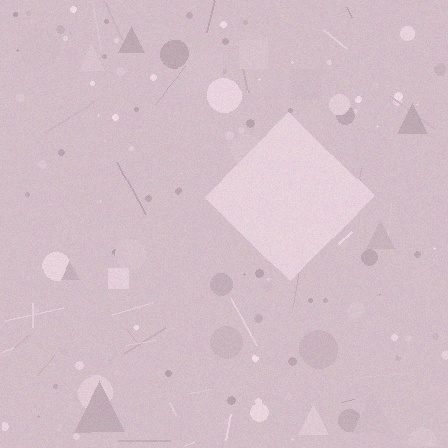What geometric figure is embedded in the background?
A diamond is embedded in the background.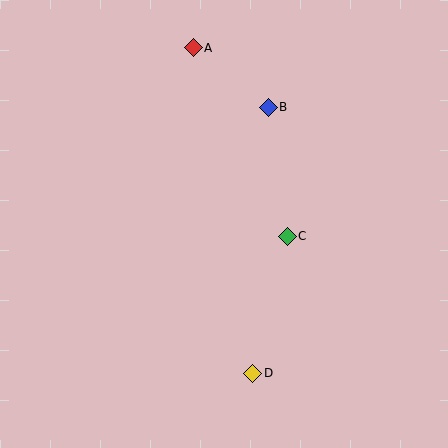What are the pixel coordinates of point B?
Point B is at (268, 107).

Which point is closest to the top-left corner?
Point A is closest to the top-left corner.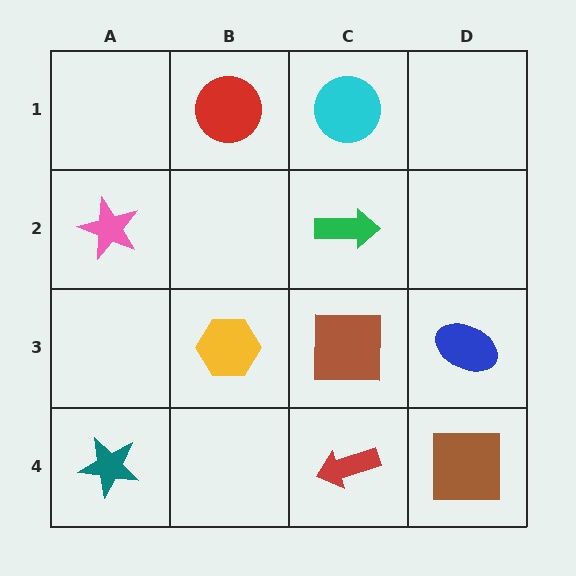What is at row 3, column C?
A brown square.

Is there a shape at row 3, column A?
No, that cell is empty.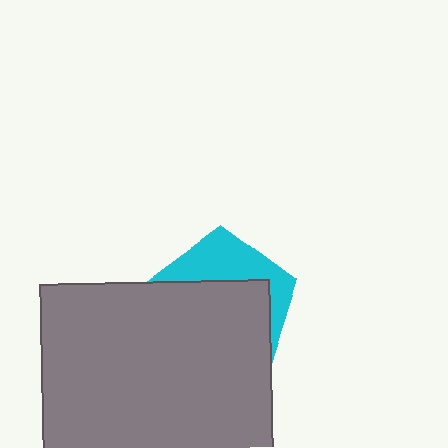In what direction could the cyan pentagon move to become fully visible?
The cyan pentagon could move up. That would shift it out from behind the gray rectangle entirely.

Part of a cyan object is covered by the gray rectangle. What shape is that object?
It is a pentagon.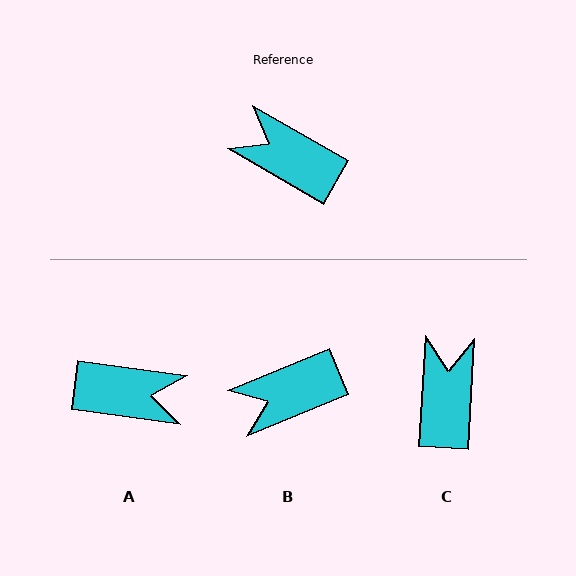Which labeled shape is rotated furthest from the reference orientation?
A, about 158 degrees away.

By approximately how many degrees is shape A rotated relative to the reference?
Approximately 158 degrees clockwise.